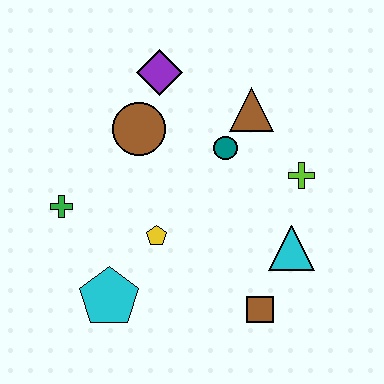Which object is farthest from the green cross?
The lime cross is farthest from the green cross.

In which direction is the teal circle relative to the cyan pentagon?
The teal circle is above the cyan pentagon.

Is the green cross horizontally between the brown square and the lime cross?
No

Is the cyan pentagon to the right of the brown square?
No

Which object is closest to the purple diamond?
The brown circle is closest to the purple diamond.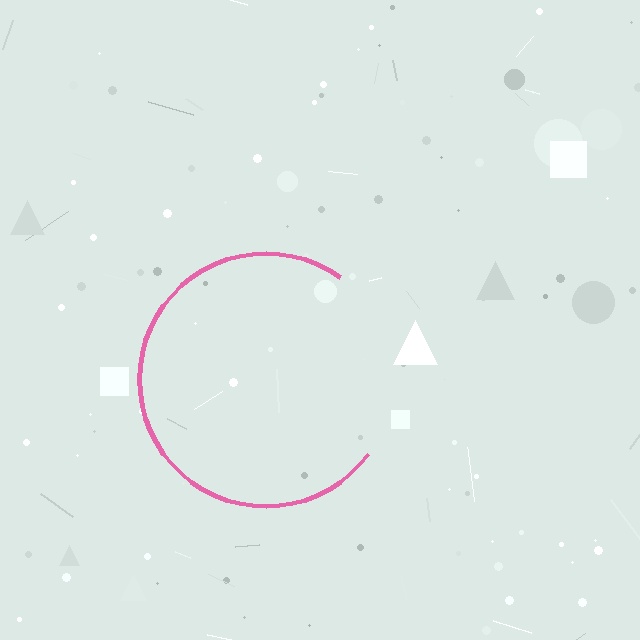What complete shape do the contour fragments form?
The contour fragments form a circle.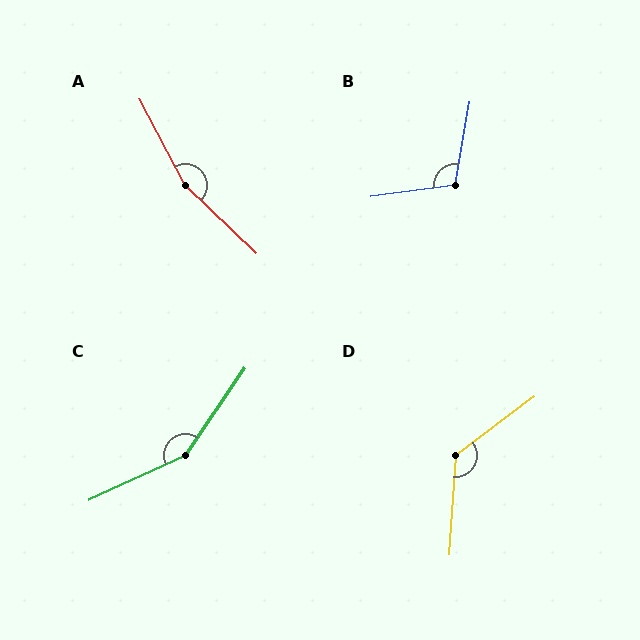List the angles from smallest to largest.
B (108°), D (131°), C (149°), A (161°).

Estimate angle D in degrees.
Approximately 131 degrees.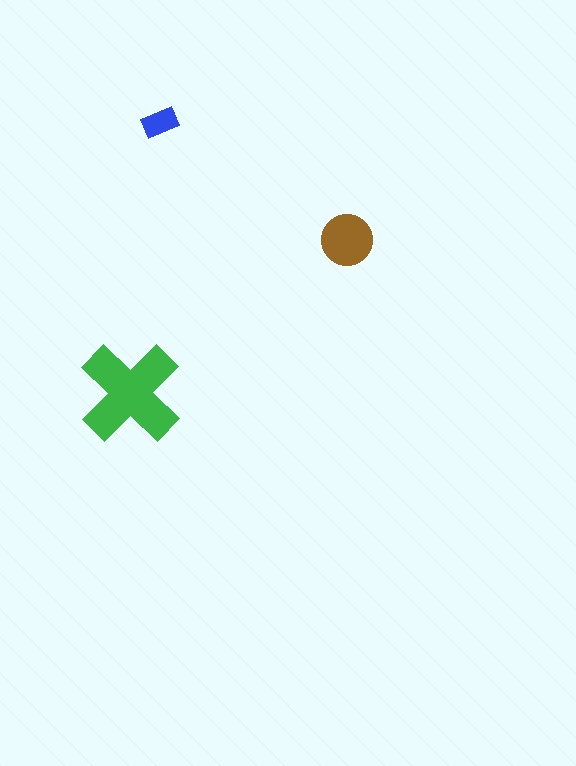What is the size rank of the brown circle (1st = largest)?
2nd.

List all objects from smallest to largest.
The blue rectangle, the brown circle, the green cross.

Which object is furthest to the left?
The green cross is leftmost.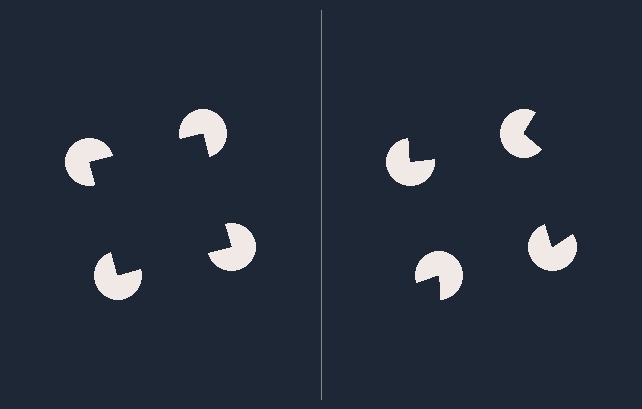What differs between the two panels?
The pac-man discs are positioned identically on both sides; only the wedge orientations differ. On the left they align to a square; on the right they are misaligned.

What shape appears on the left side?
An illusory square.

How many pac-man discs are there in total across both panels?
8 — 4 on each side.